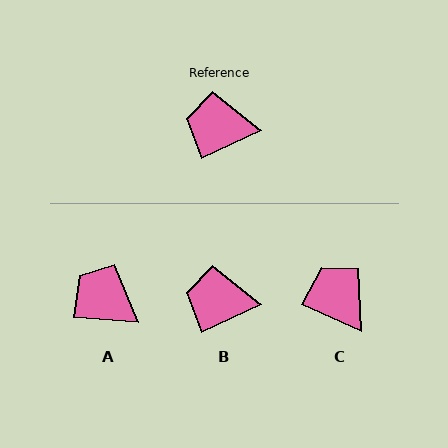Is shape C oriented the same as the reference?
No, it is off by about 48 degrees.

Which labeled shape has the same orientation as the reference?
B.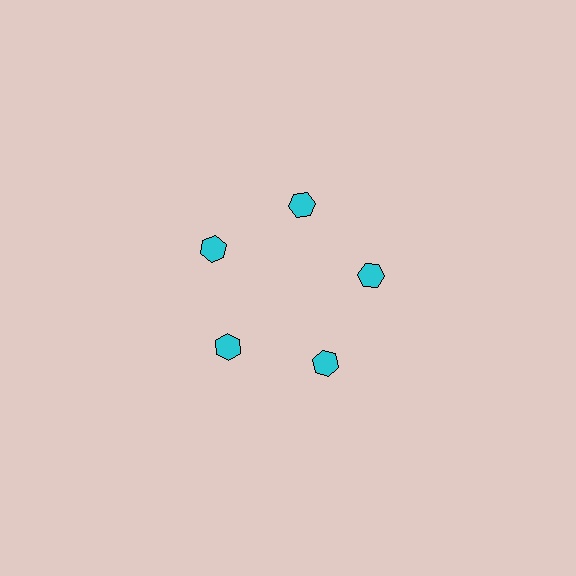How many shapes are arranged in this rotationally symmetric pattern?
There are 5 shapes, arranged in 5 groups of 1.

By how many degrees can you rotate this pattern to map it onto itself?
The pattern maps onto itself every 72 degrees of rotation.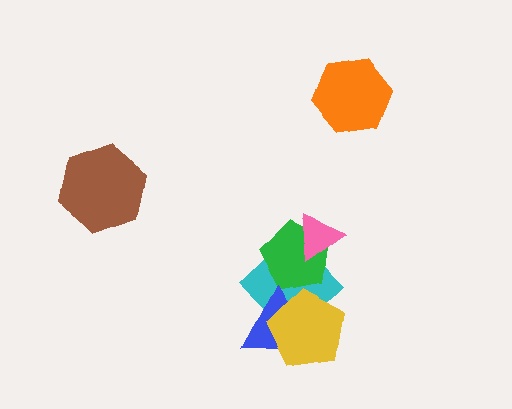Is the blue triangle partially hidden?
Yes, it is partially covered by another shape.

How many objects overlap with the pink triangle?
2 objects overlap with the pink triangle.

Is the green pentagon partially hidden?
Yes, it is partially covered by another shape.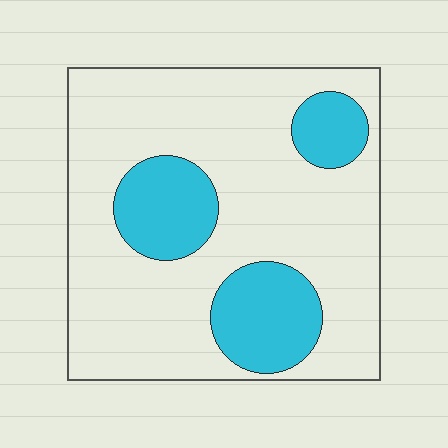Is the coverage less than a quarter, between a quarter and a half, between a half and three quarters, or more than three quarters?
Less than a quarter.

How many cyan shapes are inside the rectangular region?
3.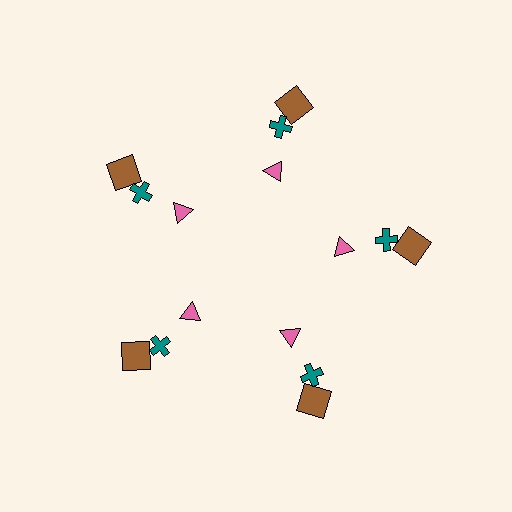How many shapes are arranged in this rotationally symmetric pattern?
There are 15 shapes, arranged in 5 groups of 3.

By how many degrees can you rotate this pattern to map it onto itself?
The pattern maps onto itself every 72 degrees of rotation.